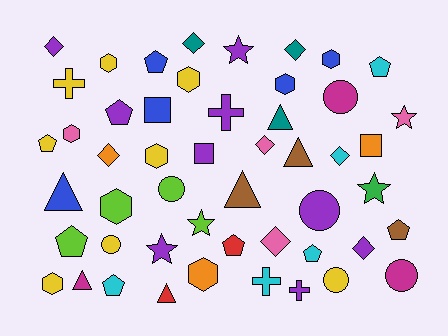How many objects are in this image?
There are 50 objects.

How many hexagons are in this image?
There are 9 hexagons.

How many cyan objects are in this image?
There are 5 cyan objects.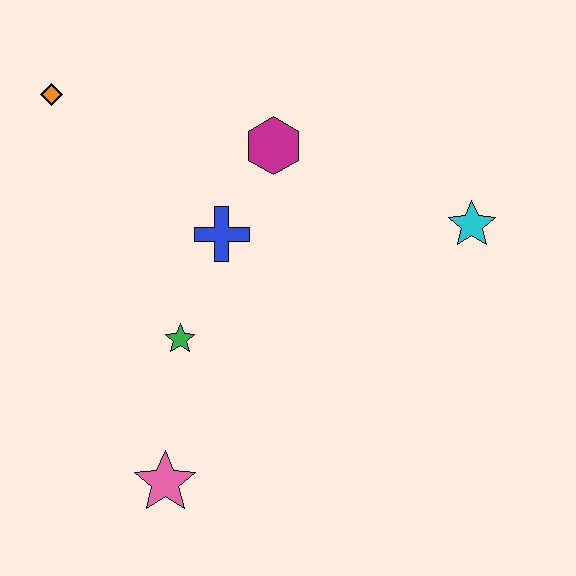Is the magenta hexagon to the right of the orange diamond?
Yes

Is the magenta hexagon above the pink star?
Yes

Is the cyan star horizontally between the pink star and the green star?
No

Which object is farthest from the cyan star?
The orange diamond is farthest from the cyan star.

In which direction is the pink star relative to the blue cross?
The pink star is below the blue cross.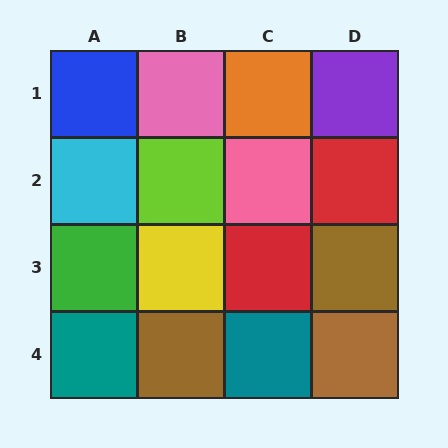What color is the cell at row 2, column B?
Lime.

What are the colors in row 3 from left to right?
Green, yellow, red, brown.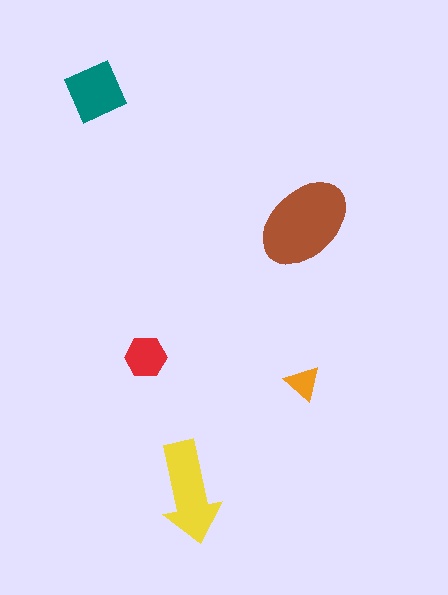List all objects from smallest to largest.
The orange triangle, the red hexagon, the teal square, the yellow arrow, the brown ellipse.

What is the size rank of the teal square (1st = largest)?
3rd.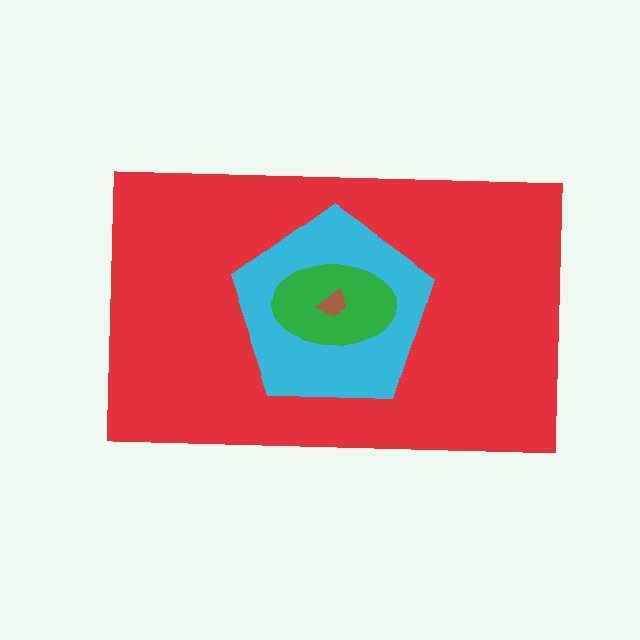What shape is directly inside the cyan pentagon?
The green ellipse.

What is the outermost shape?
The red rectangle.